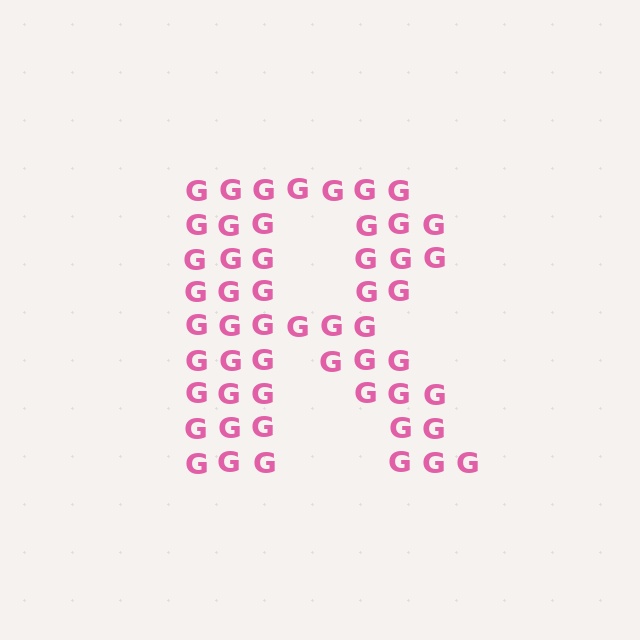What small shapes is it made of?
It is made of small letter G's.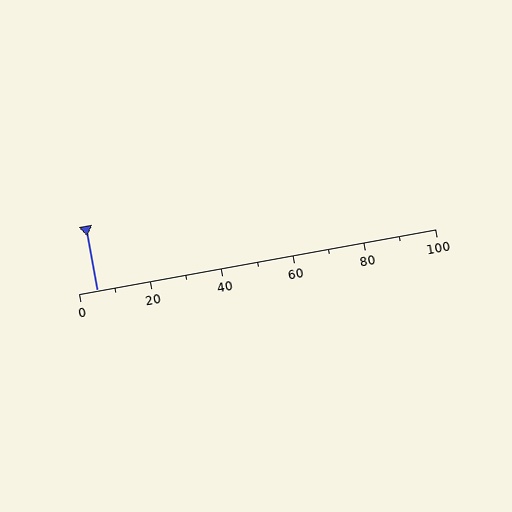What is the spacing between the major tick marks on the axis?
The major ticks are spaced 20 apart.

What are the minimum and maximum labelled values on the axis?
The axis runs from 0 to 100.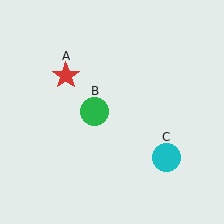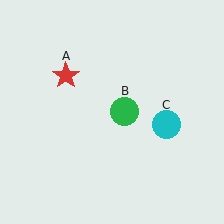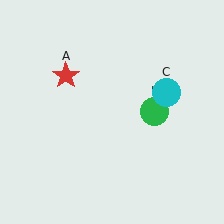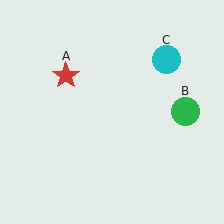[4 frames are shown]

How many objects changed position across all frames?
2 objects changed position: green circle (object B), cyan circle (object C).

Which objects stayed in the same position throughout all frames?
Red star (object A) remained stationary.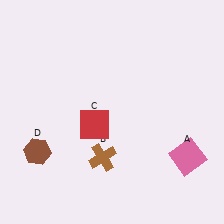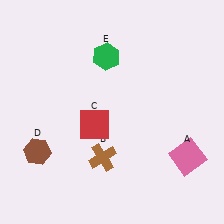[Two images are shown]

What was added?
A green hexagon (E) was added in Image 2.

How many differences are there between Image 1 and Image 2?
There is 1 difference between the two images.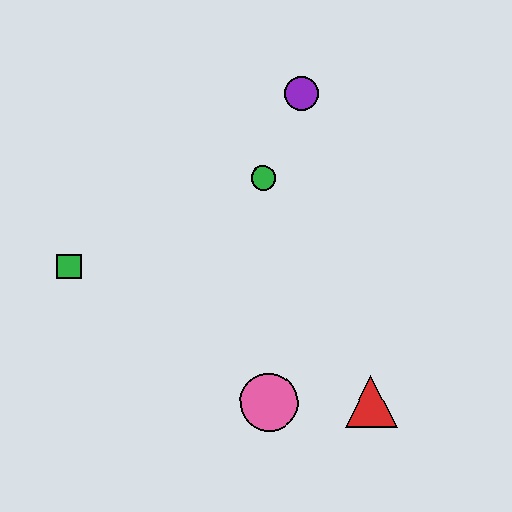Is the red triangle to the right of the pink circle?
Yes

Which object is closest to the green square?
The green circle is closest to the green square.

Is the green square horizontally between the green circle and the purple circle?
No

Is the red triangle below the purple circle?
Yes